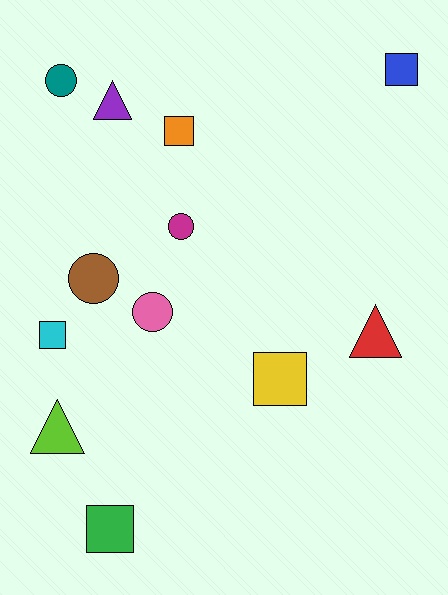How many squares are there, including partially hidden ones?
There are 5 squares.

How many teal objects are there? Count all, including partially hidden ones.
There is 1 teal object.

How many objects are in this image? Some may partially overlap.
There are 12 objects.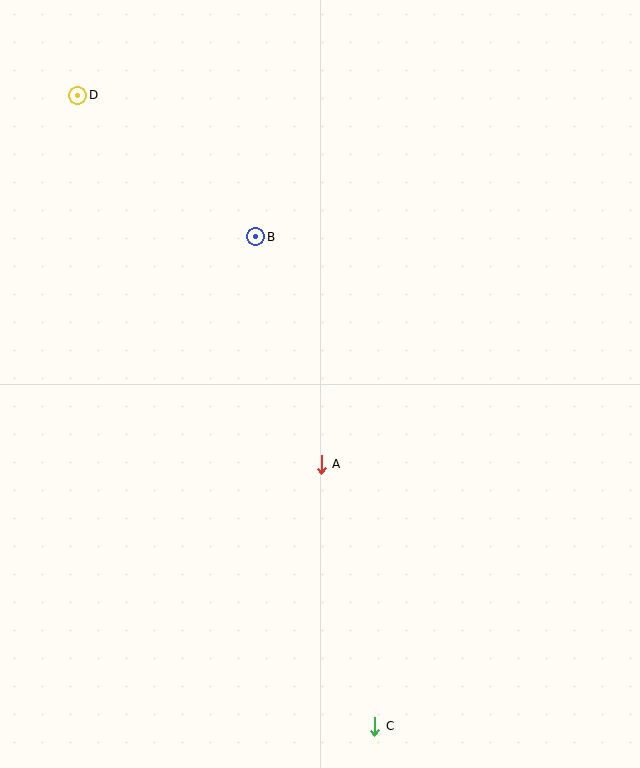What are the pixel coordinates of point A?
Point A is at (321, 464).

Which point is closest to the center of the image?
Point A at (321, 464) is closest to the center.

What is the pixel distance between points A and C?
The distance between A and C is 267 pixels.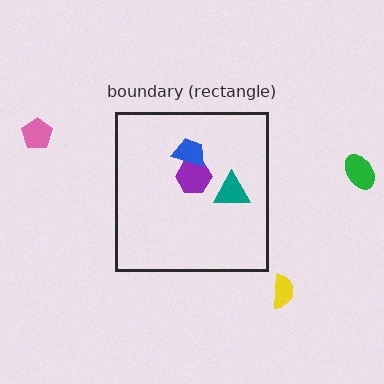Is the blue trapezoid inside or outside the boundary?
Inside.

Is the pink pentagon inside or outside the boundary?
Outside.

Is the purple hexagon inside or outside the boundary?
Inside.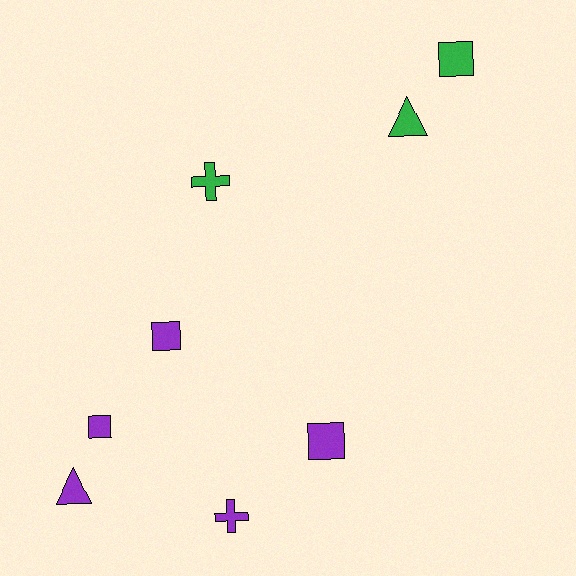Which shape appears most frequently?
Square, with 4 objects.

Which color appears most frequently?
Purple, with 5 objects.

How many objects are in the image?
There are 8 objects.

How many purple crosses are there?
There is 1 purple cross.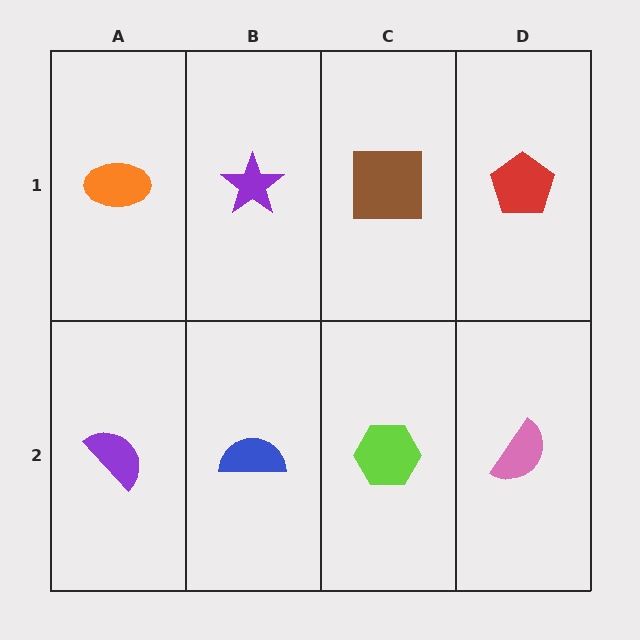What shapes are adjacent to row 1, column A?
A purple semicircle (row 2, column A), a purple star (row 1, column B).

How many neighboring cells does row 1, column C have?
3.